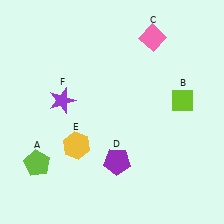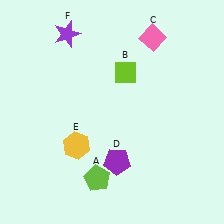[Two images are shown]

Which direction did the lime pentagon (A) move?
The lime pentagon (A) moved right.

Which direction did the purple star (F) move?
The purple star (F) moved up.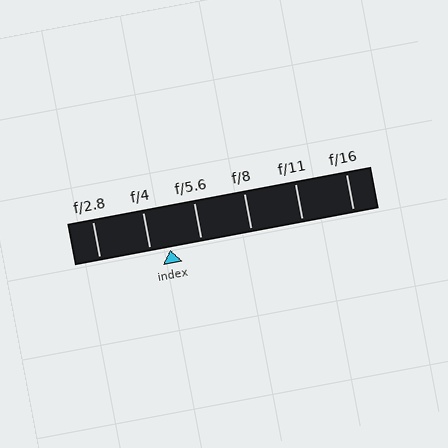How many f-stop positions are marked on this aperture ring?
There are 6 f-stop positions marked.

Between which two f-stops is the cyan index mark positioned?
The index mark is between f/4 and f/5.6.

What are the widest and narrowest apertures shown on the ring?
The widest aperture shown is f/2.8 and the narrowest is f/16.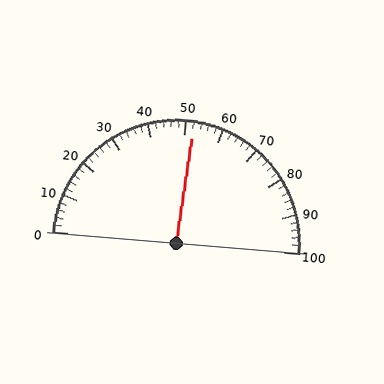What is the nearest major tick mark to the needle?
The nearest major tick mark is 50.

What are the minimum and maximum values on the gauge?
The gauge ranges from 0 to 100.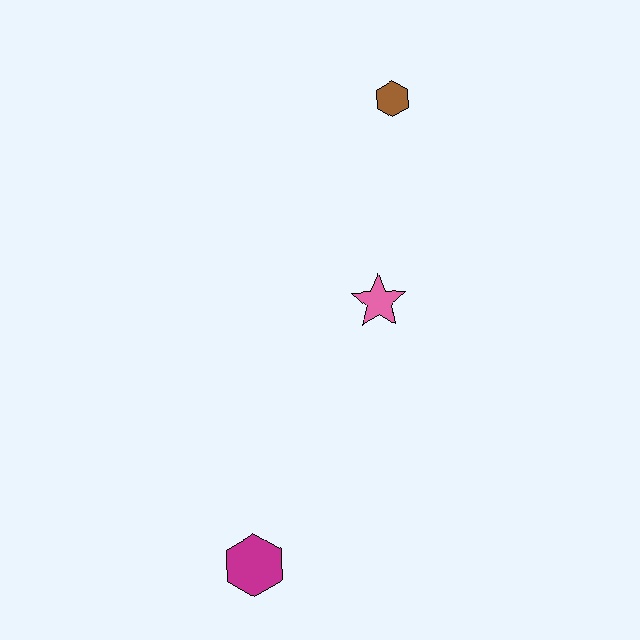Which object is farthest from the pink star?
The magenta hexagon is farthest from the pink star.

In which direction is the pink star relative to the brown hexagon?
The pink star is below the brown hexagon.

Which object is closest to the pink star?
The brown hexagon is closest to the pink star.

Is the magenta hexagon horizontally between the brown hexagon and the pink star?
No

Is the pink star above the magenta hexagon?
Yes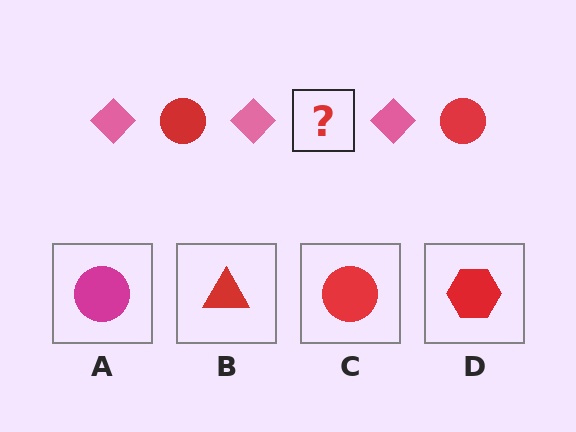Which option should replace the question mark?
Option C.